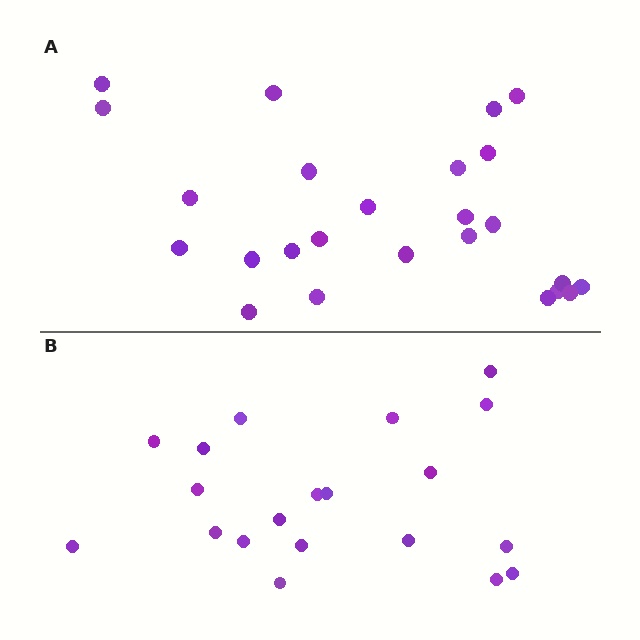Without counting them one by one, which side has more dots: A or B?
Region A (the top region) has more dots.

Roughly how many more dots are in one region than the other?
Region A has about 5 more dots than region B.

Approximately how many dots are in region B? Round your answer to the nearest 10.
About 20 dots.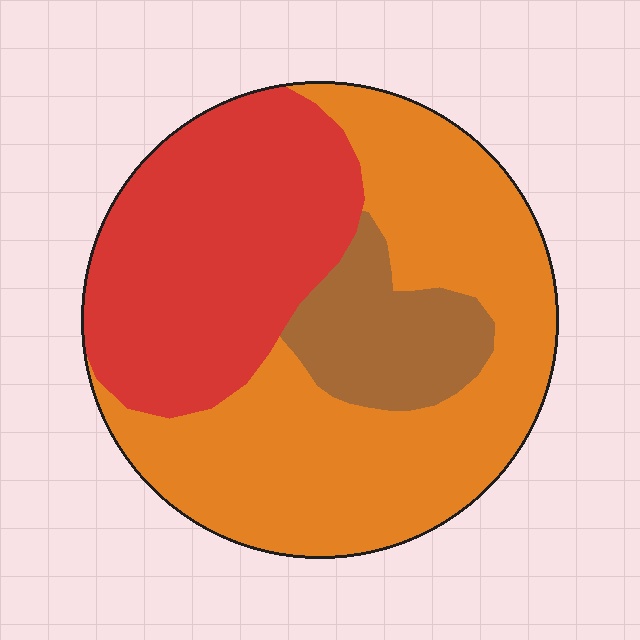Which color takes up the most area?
Orange, at roughly 50%.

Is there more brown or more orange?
Orange.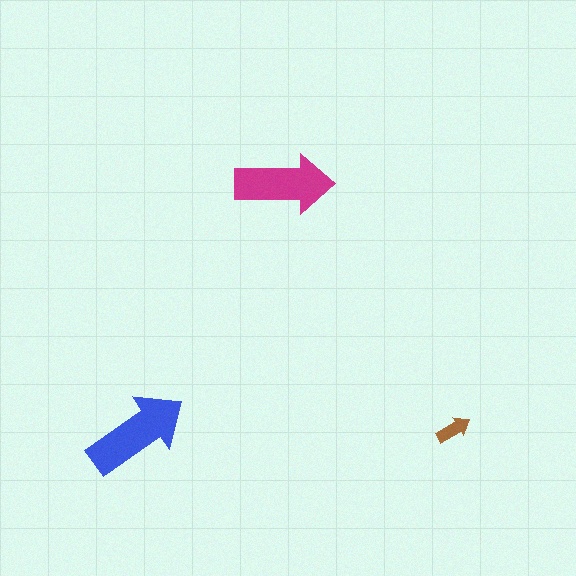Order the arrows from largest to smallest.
the blue one, the magenta one, the brown one.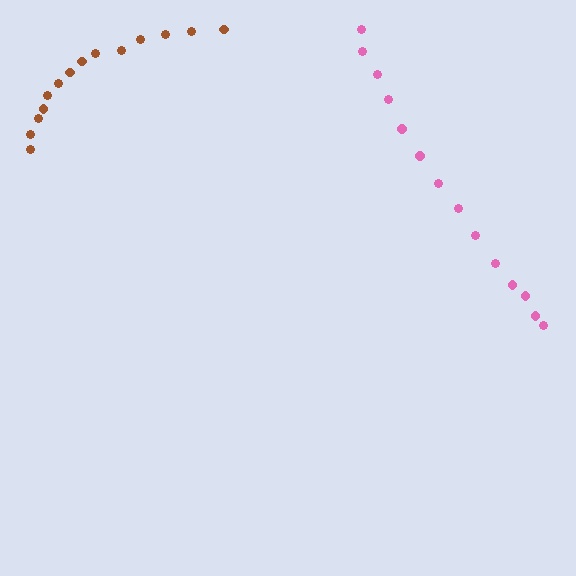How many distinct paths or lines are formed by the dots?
There are 2 distinct paths.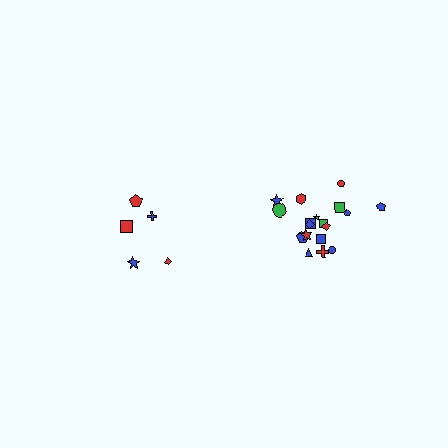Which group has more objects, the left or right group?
The right group.